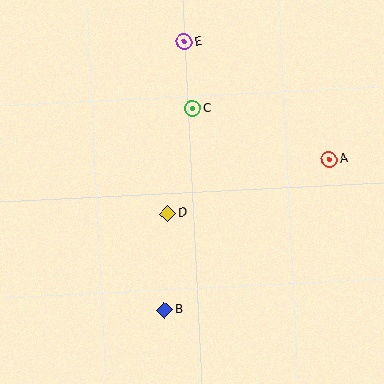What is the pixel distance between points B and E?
The distance between B and E is 268 pixels.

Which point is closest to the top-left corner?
Point E is closest to the top-left corner.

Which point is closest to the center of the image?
Point D at (168, 213) is closest to the center.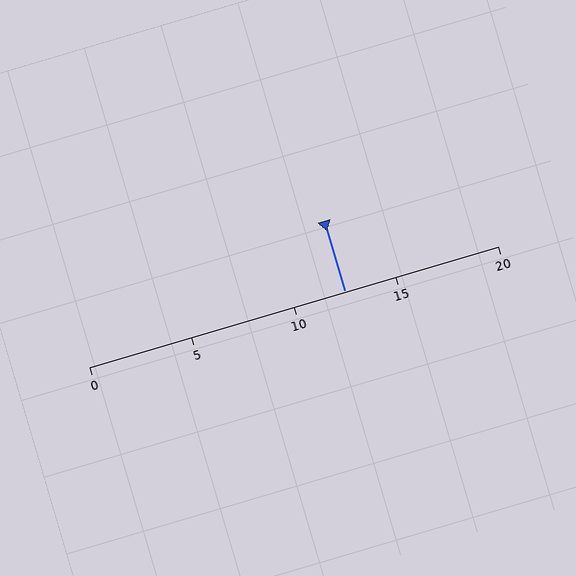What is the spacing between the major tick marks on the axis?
The major ticks are spaced 5 apart.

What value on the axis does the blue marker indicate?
The marker indicates approximately 12.5.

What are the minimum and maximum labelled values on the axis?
The axis runs from 0 to 20.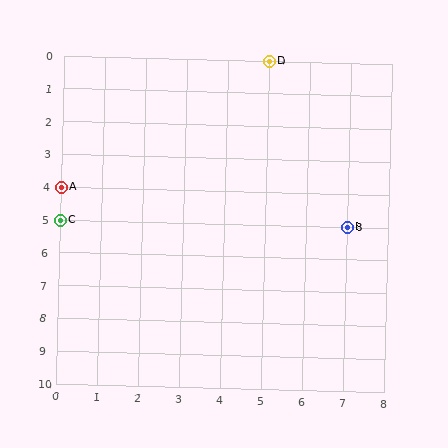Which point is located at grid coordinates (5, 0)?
Point D is at (5, 0).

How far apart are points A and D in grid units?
Points A and D are 5 columns and 4 rows apart (about 6.4 grid units diagonally).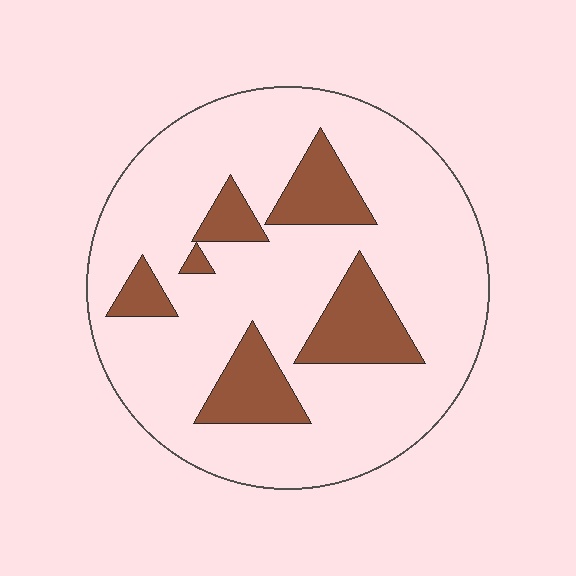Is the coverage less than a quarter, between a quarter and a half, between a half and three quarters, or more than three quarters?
Less than a quarter.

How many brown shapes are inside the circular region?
6.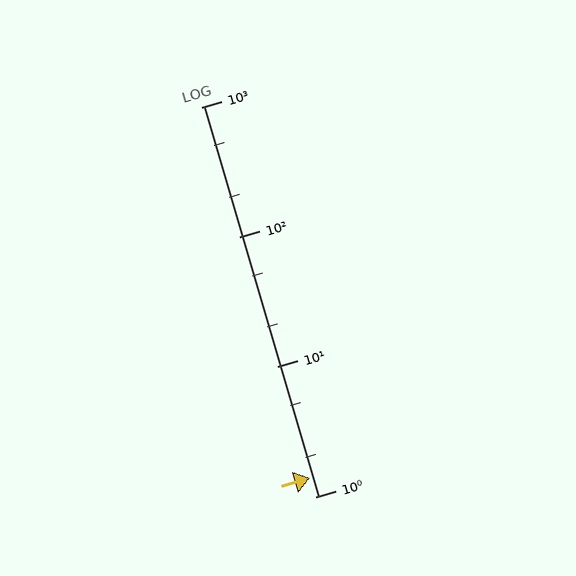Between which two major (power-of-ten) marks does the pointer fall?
The pointer is between 1 and 10.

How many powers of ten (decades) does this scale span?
The scale spans 3 decades, from 1 to 1000.